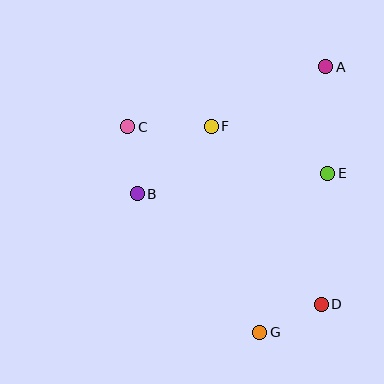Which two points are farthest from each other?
Points A and G are farthest from each other.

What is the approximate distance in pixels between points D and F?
The distance between D and F is approximately 209 pixels.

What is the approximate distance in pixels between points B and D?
The distance between B and D is approximately 215 pixels.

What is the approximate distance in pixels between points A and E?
The distance between A and E is approximately 106 pixels.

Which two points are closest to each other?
Points D and G are closest to each other.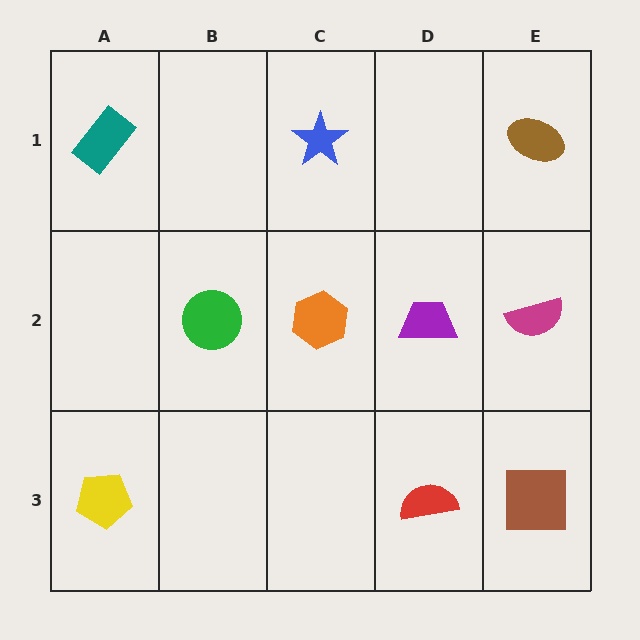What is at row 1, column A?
A teal rectangle.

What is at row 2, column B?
A green circle.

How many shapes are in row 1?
3 shapes.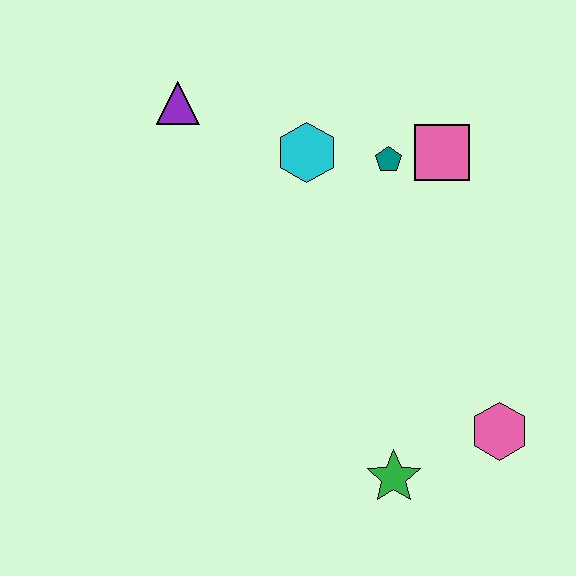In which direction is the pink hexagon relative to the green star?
The pink hexagon is to the right of the green star.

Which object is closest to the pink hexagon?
The green star is closest to the pink hexagon.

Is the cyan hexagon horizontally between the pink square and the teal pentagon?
No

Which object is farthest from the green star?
The purple triangle is farthest from the green star.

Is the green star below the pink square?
Yes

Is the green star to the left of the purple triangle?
No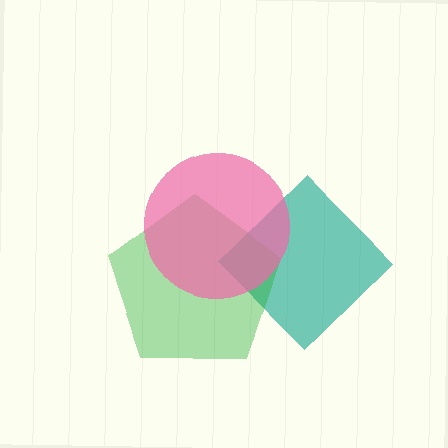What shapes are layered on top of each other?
The layered shapes are: a teal diamond, a green pentagon, a pink circle.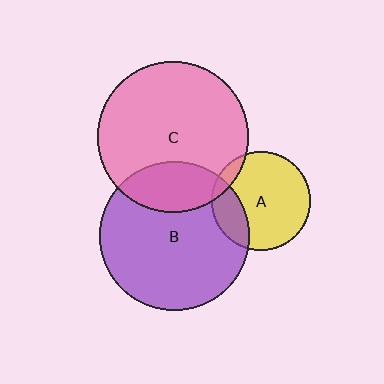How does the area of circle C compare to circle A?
Approximately 2.3 times.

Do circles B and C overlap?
Yes.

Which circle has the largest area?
Circle C (pink).